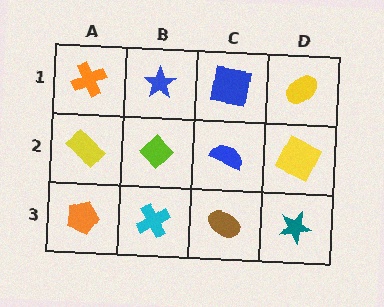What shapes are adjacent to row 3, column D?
A yellow square (row 2, column D), a brown ellipse (row 3, column C).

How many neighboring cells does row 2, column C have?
4.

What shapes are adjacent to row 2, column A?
An orange cross (row 1, column A), an orange pentagon (row 3, column A), a lime diamond (row 2, column B).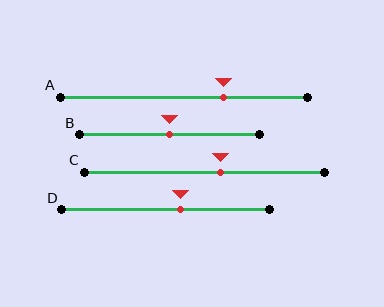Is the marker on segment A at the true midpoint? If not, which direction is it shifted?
No, the marker on segment A is shifted to the right by about 16% of the segment length.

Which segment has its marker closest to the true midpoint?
Segment B has its marker closest to the true midpoint.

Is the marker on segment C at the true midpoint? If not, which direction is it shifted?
No, the marker on segment C is shifted to the right by about 7% of the segment length.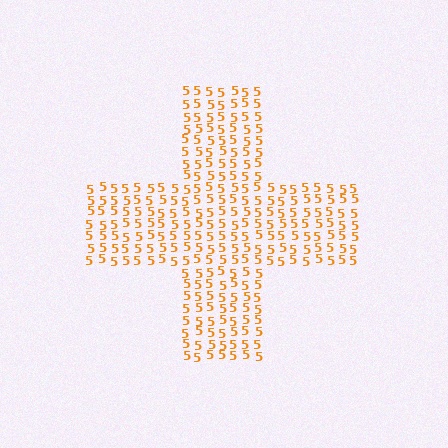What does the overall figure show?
The overall figure shows a cross.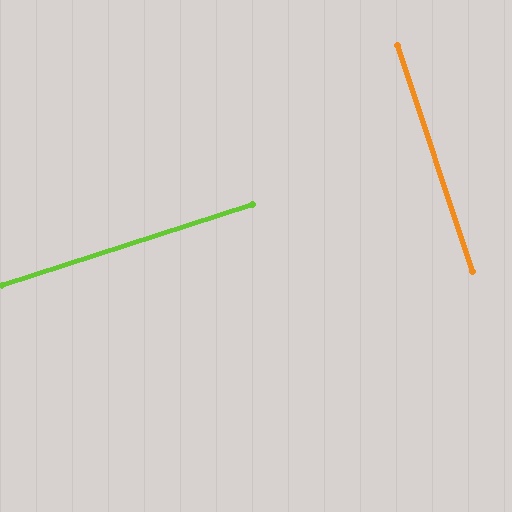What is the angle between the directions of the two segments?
Approximately 89 degrees.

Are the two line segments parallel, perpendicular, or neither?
Perpendicular — they meet at approximately 89°.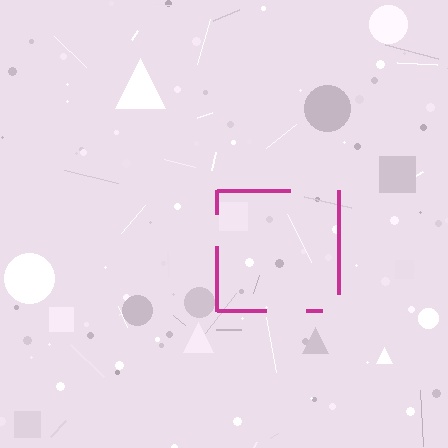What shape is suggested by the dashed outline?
The dashed outline suggests a square.